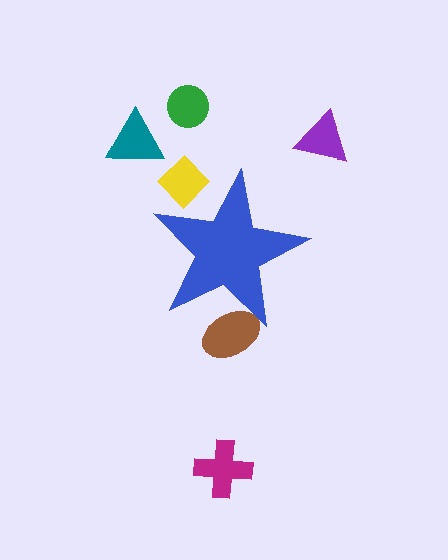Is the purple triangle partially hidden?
No, the purple triangle is fully visible.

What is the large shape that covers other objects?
A blue star.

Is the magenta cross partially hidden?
No, the magenta cross is fully visible.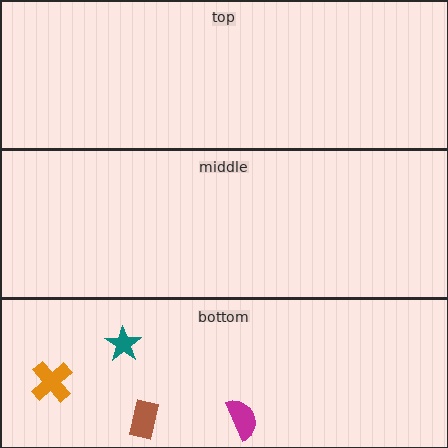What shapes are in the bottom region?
The brown rectangle, the magenta semicircle, the orange cross, the teal star.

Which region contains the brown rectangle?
The bottom region.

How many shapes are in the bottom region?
4.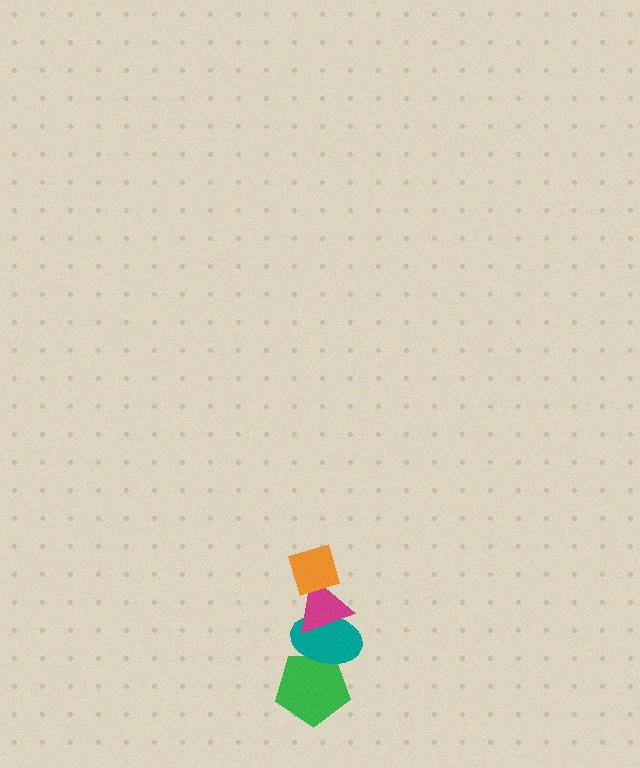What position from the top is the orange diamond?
The orange diamond is 1st from the top.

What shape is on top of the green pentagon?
The teal ellipse is on top of the green pentagon.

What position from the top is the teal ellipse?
The teal ellipse is 3rd from the top.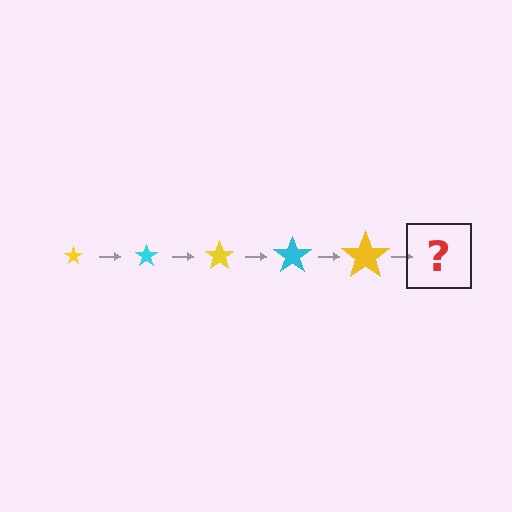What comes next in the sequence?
The next element should be a cyan star, larger than the previous one.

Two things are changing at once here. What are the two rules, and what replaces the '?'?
The two rules are that the star grows larger each step and the color cycles through yellow and cyan. The '?' should be a cyan star, larger than the previous one.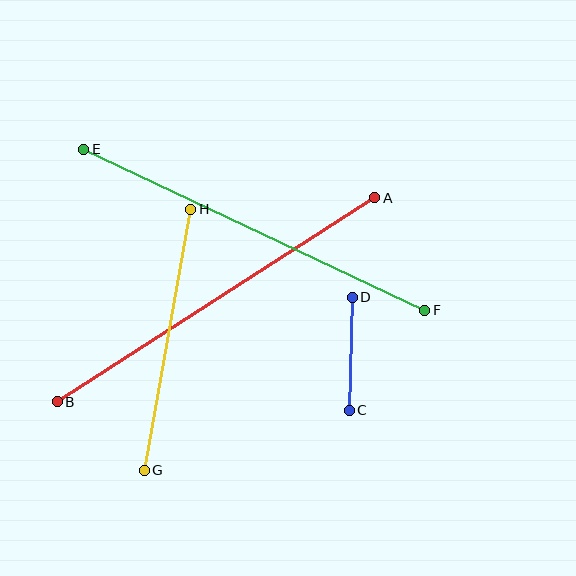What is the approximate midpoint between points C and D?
The midpoint is at approximately (351, 354) pixels.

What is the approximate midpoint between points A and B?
The midpoint is at approximately (216, 300) pixels.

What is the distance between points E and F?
The distance is approximately 377 pixels.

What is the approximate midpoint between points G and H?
The midpoint is at approximately (167, 340) pixels.